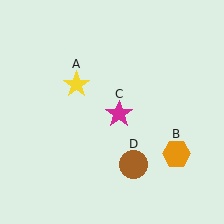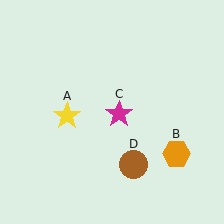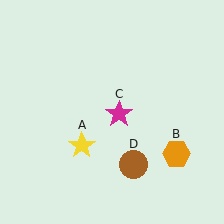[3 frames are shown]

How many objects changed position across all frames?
1 object changed position: yellow star (object A).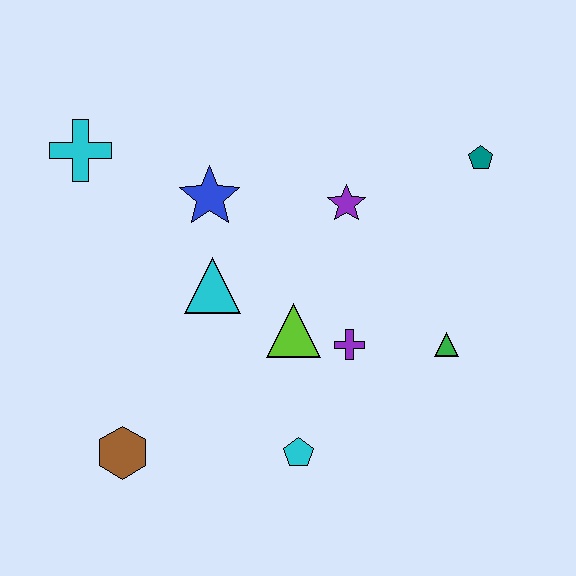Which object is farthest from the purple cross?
The cyan cross is farthest from the purple cross.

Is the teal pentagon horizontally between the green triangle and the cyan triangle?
No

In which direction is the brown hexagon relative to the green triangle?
The brown hexagon is to the left of the green triangle.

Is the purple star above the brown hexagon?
Yes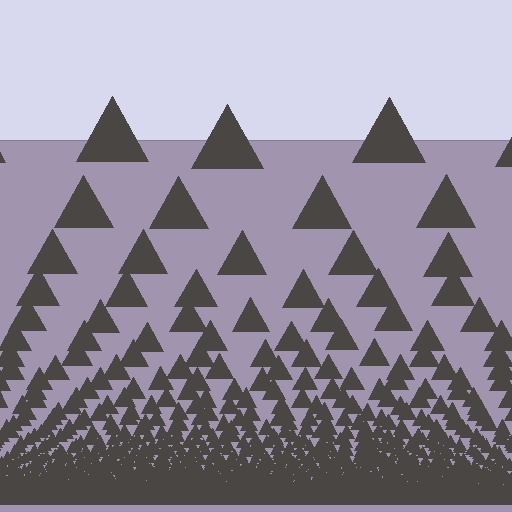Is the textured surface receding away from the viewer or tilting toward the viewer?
The surface appears to tilt toward the viewer. Texture elements get larger and sparser toward the top.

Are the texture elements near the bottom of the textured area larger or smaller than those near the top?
Smaller. The gradient is inverted — elements near the bottom are smaller and denser.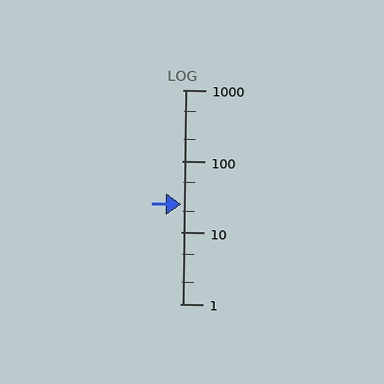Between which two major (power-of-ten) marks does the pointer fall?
The pointer is between 10 and 100.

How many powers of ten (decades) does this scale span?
The scale spans 3 decades, from 1 to 1000.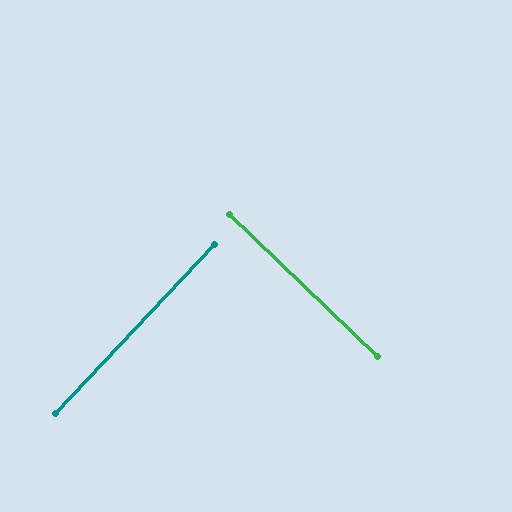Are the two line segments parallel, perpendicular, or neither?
Perpendicular — they meet at approximately 89°.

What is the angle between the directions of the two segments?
Approximately 89 degrees.